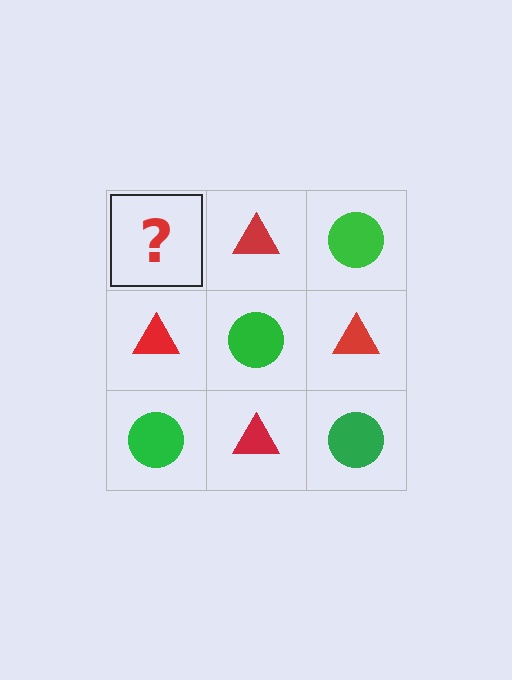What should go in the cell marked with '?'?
The missing cell should contain a green circle.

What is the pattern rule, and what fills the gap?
The rule is that it alternates green circle and red triangle in a checkerboard pattern. The gap should be filled with a green circle.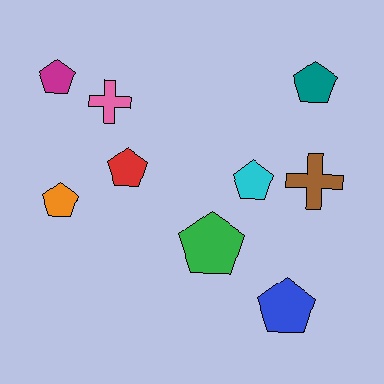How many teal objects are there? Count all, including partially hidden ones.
There is 1 teal object.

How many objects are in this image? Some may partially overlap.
There are 9 objects.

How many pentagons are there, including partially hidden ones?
There are 7 pentagons.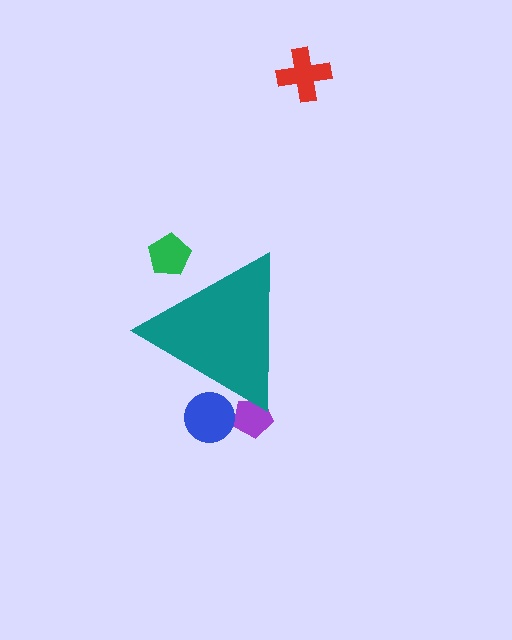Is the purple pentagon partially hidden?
Yes, the purple pentagon is partially hidden behind the teal triangle.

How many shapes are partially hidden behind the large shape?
3 shapes are partially hidden.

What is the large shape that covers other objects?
A teal triangle.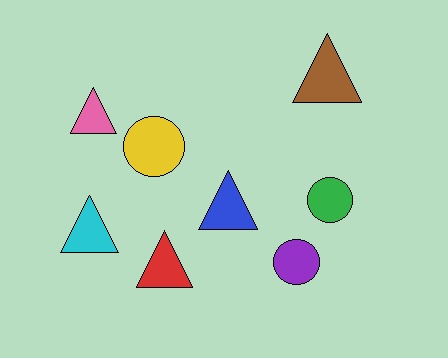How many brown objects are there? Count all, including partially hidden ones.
There is 1 brown object.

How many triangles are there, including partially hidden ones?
There are 5 triangles.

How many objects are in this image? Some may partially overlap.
There are 8 objects.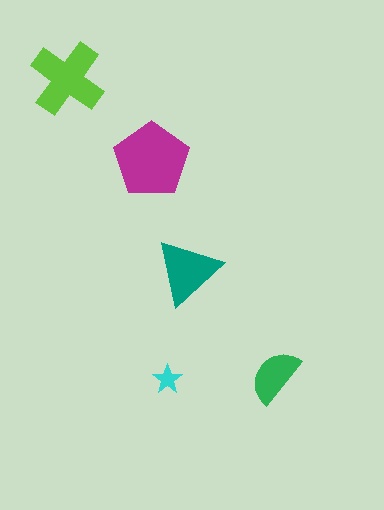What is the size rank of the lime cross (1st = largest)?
2nd.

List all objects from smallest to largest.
The cyan star, the green semicircle, the teal triangle, the lime cross, the magenta pentagon.